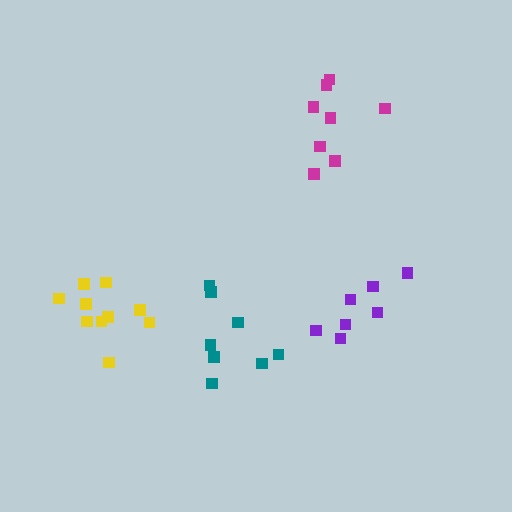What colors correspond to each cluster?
The clusters are colored: teal, magenta, yellow, purple.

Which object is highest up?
The magenta cluster is topmost.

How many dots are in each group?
Group 1: 8 dots, Group 2: 8 dots, Group 3: 10 dots, Group 4: 7 dots (33 total).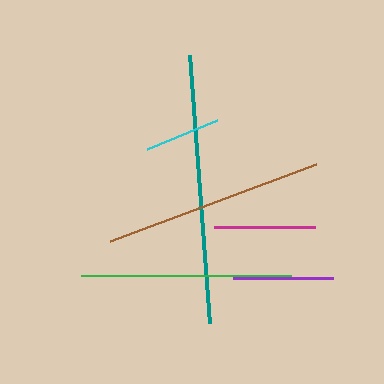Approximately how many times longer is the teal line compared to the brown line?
The teal line is approximately 1.2 times the length of the brown line.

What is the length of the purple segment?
The purple segment is approximately 99 pixels long.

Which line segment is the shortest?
The cyan line is the shortest at approximately 75 pixels.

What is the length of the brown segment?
The brown segment is approximately 219 pixels long.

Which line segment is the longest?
The teal line is the longest at approximately 269 pixels.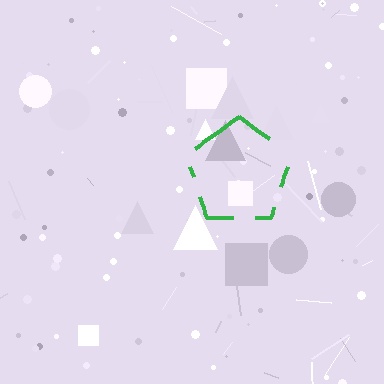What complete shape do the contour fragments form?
The contour fragments form a pentagon.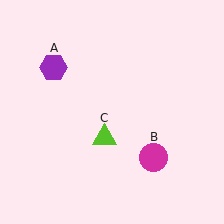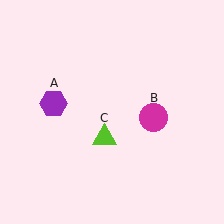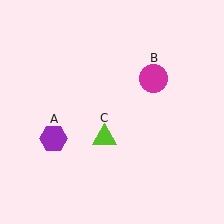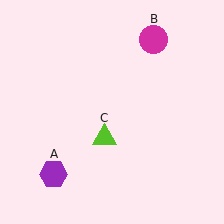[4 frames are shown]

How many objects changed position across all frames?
2 objects changed position: purple hexagon (object A), magenta circle (object B).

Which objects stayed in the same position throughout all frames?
Lime triangle (object C) remained stationary.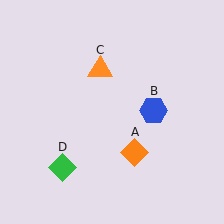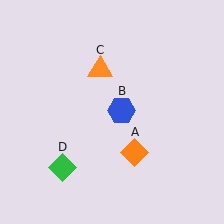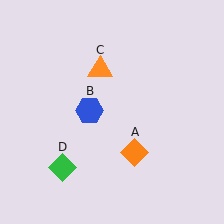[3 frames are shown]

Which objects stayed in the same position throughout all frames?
Orange diamond (object A) and orange triangle (object C) and green diamond (object D) remained stationary.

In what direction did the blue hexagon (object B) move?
The blue hexagon (object B) moved left.